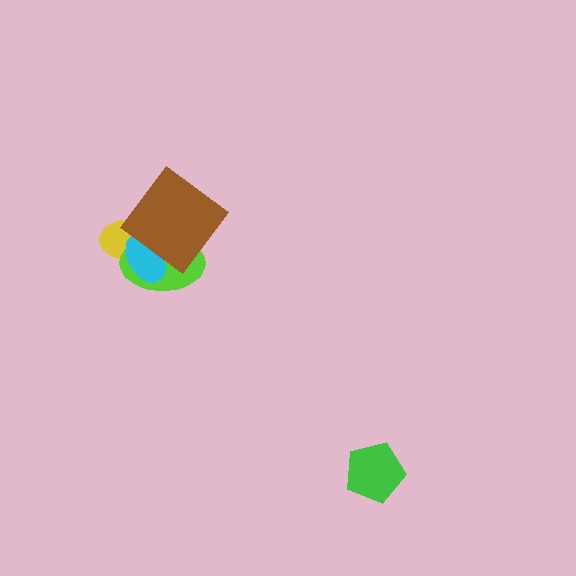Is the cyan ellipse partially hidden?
Yes, it is partially covered by another shape.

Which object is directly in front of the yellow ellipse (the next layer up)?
The lime ellipse is directly in front of the yellow ellipse.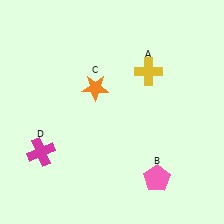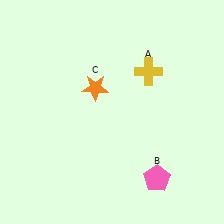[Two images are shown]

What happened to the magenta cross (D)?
The magenta cross (D) was removed in Image 2. It was in the bottom-left area of Image 1.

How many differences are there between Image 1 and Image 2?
There is 1 difference between the two images.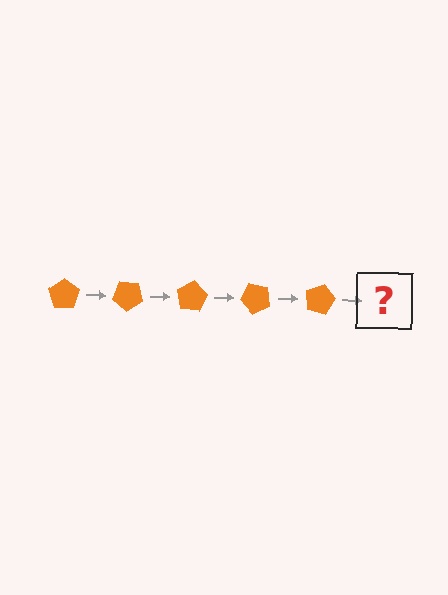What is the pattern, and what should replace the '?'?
The pattern is that the pentagon rotates 40 degrees each step. The '?' should be an orange pentagon rotated 200 degrees.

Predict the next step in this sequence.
The next step is an orange pentagon rotated 200 degrees.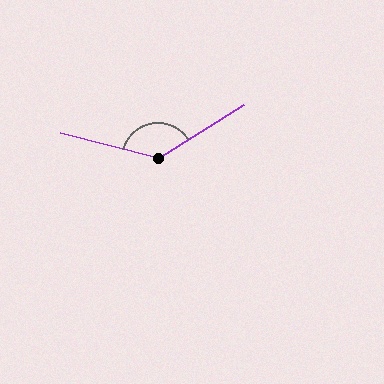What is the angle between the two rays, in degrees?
Approximately 134 degrees.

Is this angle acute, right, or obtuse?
It is obtuse.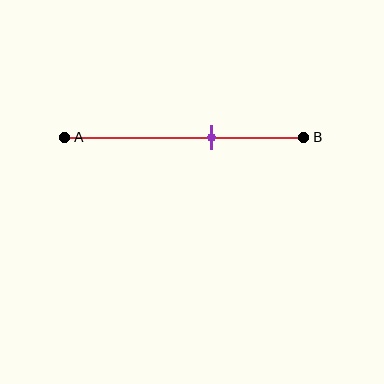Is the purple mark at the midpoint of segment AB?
No, the mark is at about 60% from A, not at the 50% midpoint.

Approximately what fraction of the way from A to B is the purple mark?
The purple mark is approximately 60% of the way from A to B.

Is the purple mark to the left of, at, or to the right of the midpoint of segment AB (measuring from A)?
The purple mark is to the right of the midpoint of segment AB.